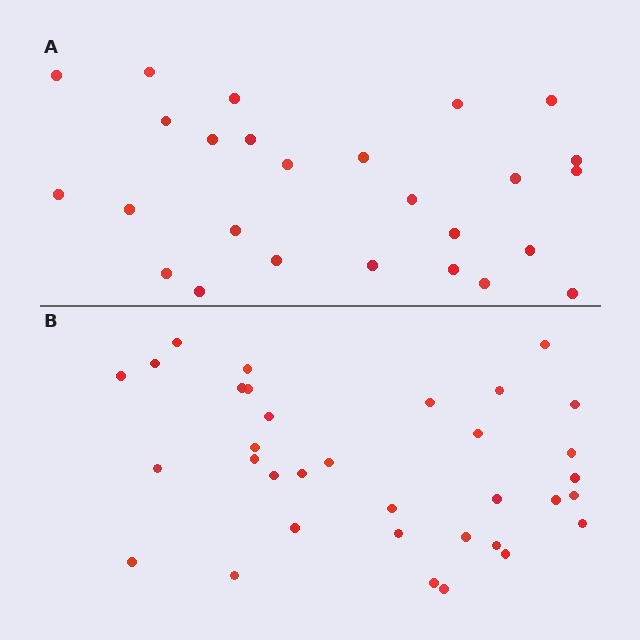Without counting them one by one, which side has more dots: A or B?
Region B (the bottom region) has more dots.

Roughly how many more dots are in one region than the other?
Region B has roughly 8 or so more dots than region A.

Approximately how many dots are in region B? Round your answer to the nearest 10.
About 30 dots. (The exact count is 34, which rounds to 30.)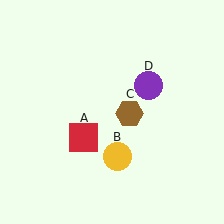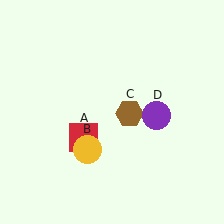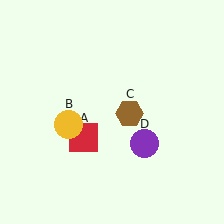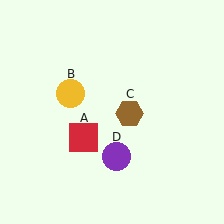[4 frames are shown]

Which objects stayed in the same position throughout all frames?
Red square (object A) and brown hexagon (object C) remained stationary.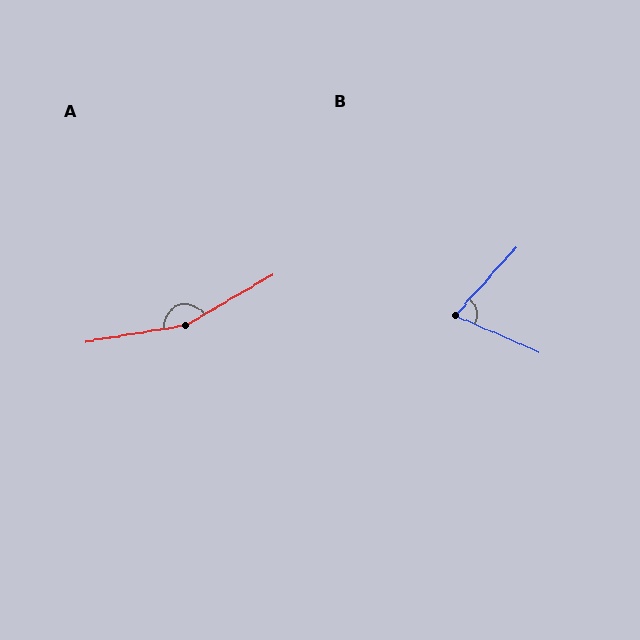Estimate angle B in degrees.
Approximately 72 degrees.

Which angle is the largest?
A, at approximately 159 degrees.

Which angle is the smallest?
B, at approximately 72 degrees.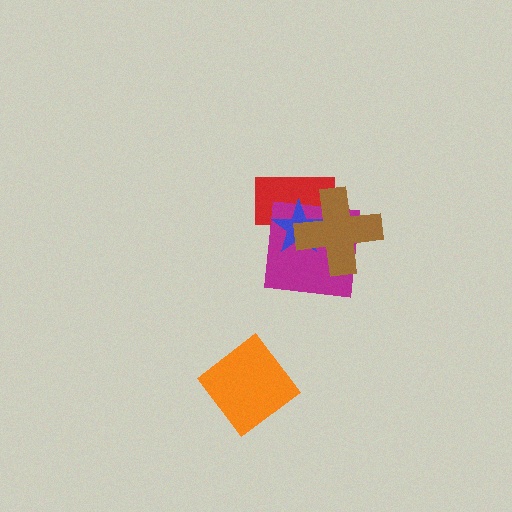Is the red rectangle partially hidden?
Yes, it is partially covered by another shape.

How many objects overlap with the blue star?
3 objects overlap with the blue star.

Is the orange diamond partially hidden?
No, no other shape covers it.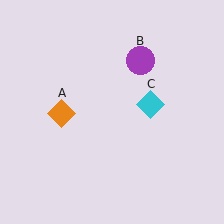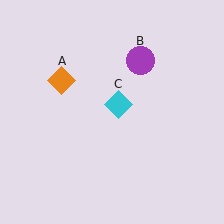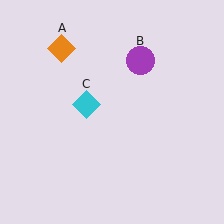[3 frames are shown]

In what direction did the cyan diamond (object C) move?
The cyan diamond (object C) moved left.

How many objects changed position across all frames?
2 objects changed position: orange diamond (object A), cyan diamond (object C).